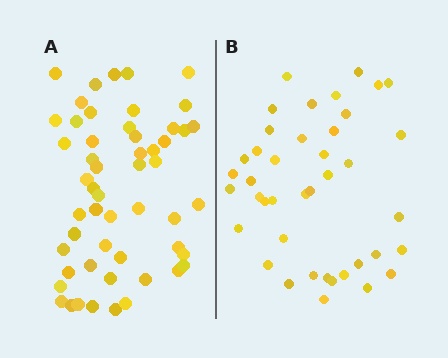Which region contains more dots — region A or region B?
Region A (the left region) has more dots.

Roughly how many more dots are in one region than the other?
Region A has roughly 12 or so more dots than region B.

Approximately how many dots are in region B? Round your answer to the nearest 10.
About 40 dots. (The exact count is 41, which rounds to 40.)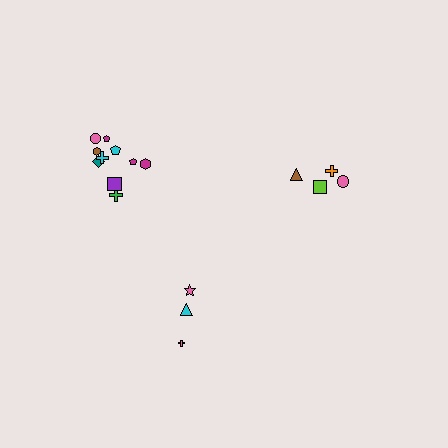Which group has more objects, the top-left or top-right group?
The top-left group.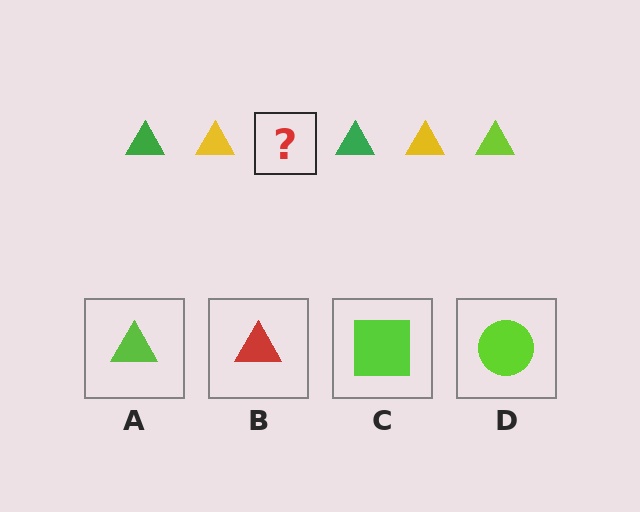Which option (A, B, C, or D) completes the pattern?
A.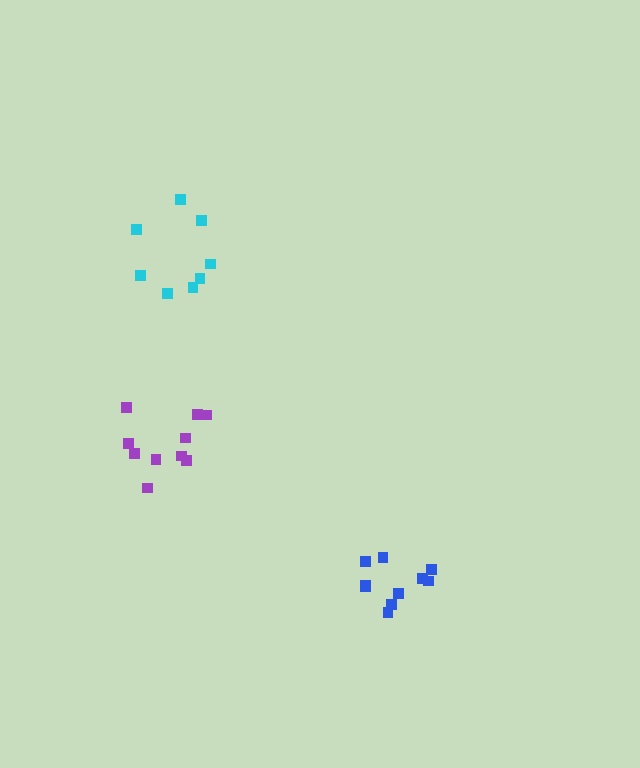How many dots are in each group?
Group 1: 10 dots, Group 2: 10 dots, Group 3: 8 dots (28 total).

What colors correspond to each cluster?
The clusters are colored: purple, blue, cyan.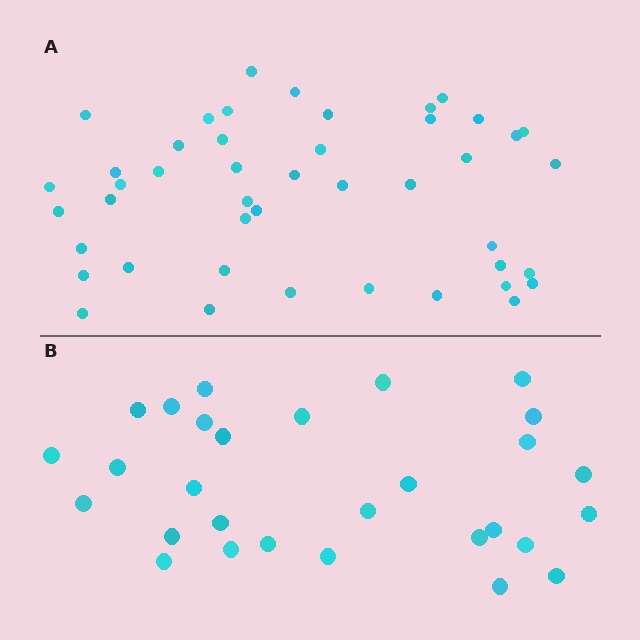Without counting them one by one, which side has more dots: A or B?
Region A (the top region) has more dots.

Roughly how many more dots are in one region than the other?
Region A has approximately 15 more dots than region B.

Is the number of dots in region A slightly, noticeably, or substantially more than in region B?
Region A has substantially more. The ratio is roughly 1.6 to 1.